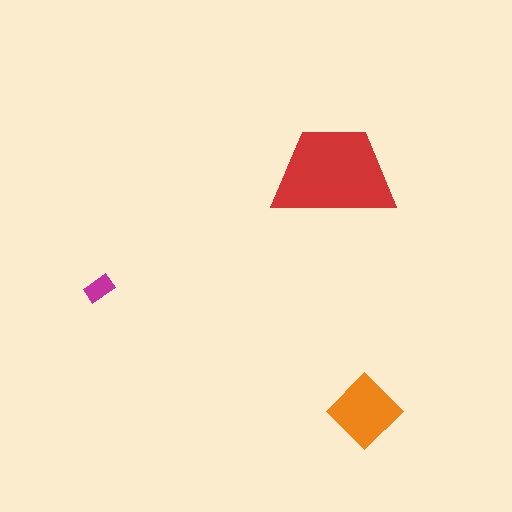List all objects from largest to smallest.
The red trapezoid, the orange diamond, the magenta rectangle.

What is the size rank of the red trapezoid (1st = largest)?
1st.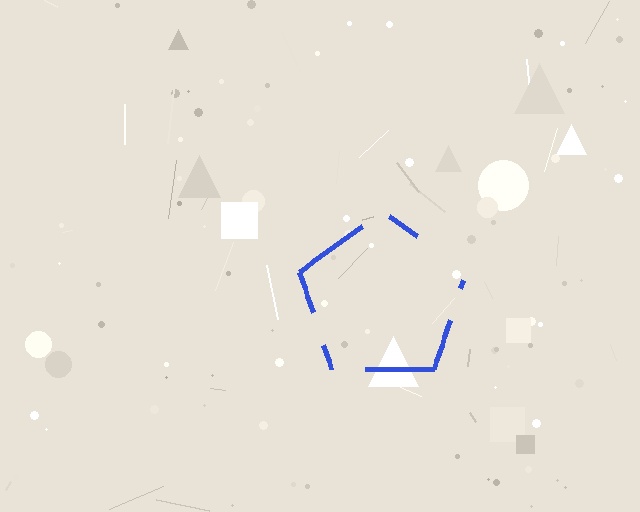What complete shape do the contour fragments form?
The contour fragments form a pentagon.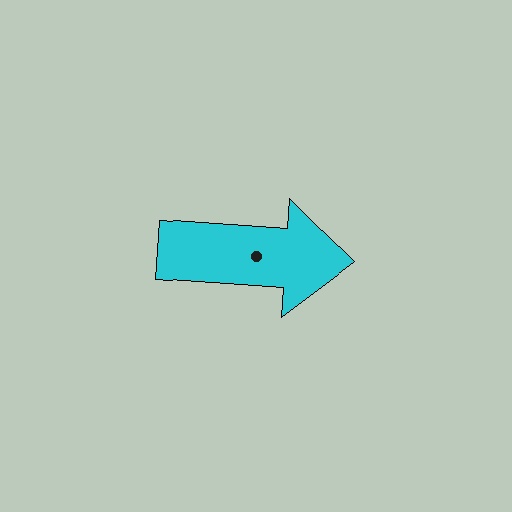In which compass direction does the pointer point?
East.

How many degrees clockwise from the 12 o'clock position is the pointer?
Approximately 94 degrees.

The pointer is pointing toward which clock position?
Roughly 3 o'clock.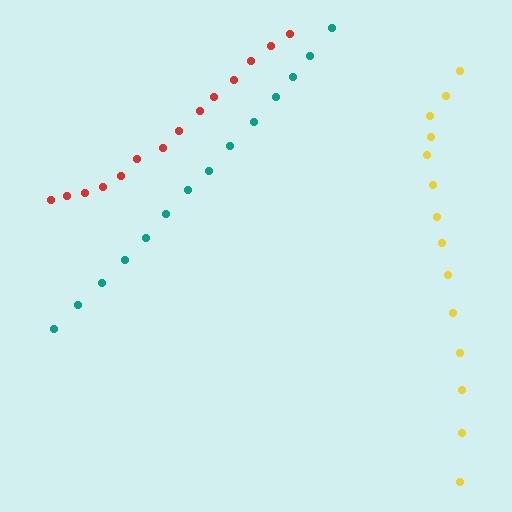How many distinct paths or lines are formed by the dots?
There are 3 distinct paths.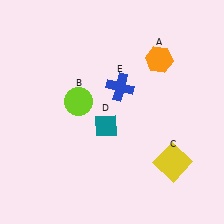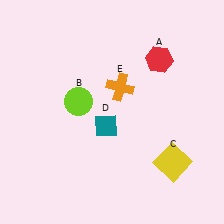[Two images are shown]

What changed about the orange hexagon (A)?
In Image 1, A is orange. In Image 2, it changed to red.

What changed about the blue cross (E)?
In Image 1, E is blue. In Image 2, it changed to orange.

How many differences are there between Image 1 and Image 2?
There are 2 differences between the two images.